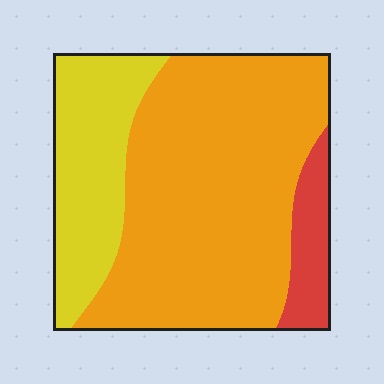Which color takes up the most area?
Orange, at roughly 65%.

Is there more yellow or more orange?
Orange.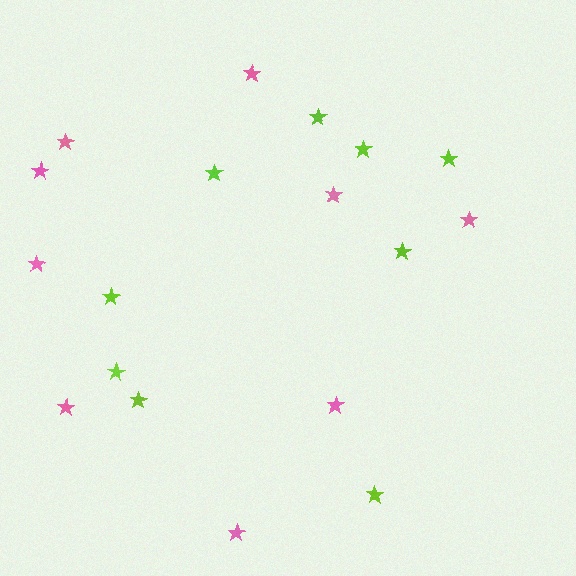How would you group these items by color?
There are 2 groups: one group of lime stars (9) and one group of pink stars (9).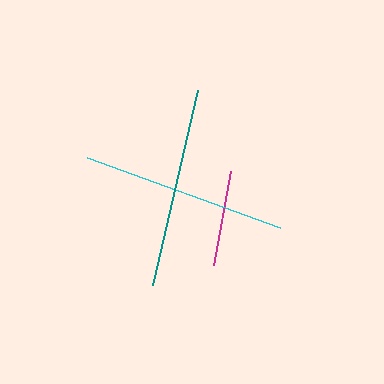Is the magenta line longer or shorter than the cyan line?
The cyan line is longer than the magenta line.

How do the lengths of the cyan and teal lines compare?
The cyan and teal lines are approximately the same length.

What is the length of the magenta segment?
The magenta segment is approximately 96 pixels long.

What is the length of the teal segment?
The teal segment is approximately 200 pixels long.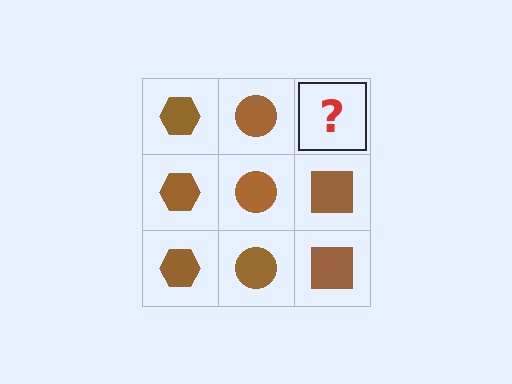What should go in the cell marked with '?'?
The missing cell should contain a brown square.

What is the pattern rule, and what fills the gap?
The rule is that each column has a consistent shape. The gap should be filled with a brown square.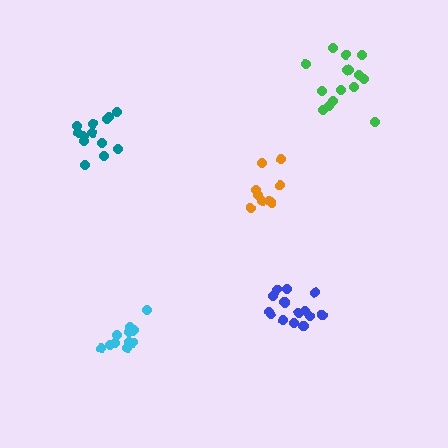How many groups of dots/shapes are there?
There are 5 groups.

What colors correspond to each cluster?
The clusters are colored: blue, green, cyan, teal, orange.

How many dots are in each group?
Group 1: 16 dots, Group 2: 15 dots, Group 3: 12 dots, Group 4: 13 dots, Group 5: 10 dots (66 total).